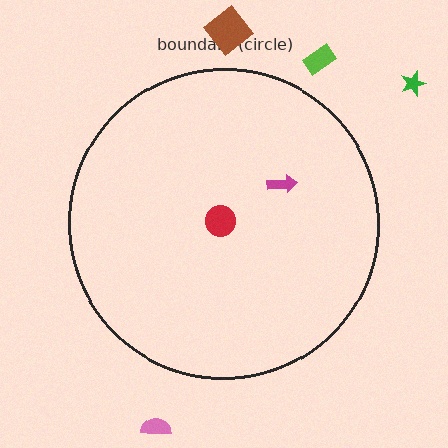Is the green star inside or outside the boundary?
Outside.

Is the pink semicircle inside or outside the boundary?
Outside.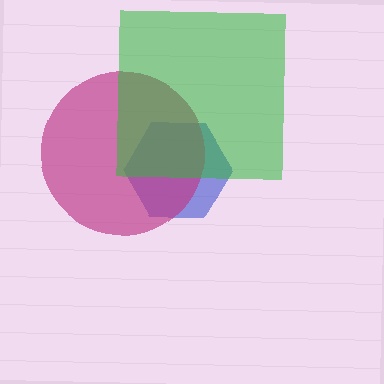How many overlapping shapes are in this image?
There are 3 overlapping shapes in the image.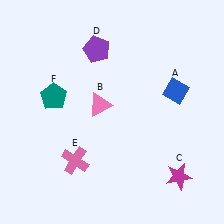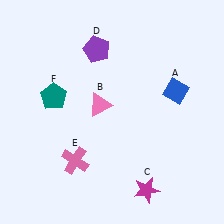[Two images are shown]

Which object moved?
The magenta star (C) moved left.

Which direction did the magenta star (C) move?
The magenta star (C) moved left.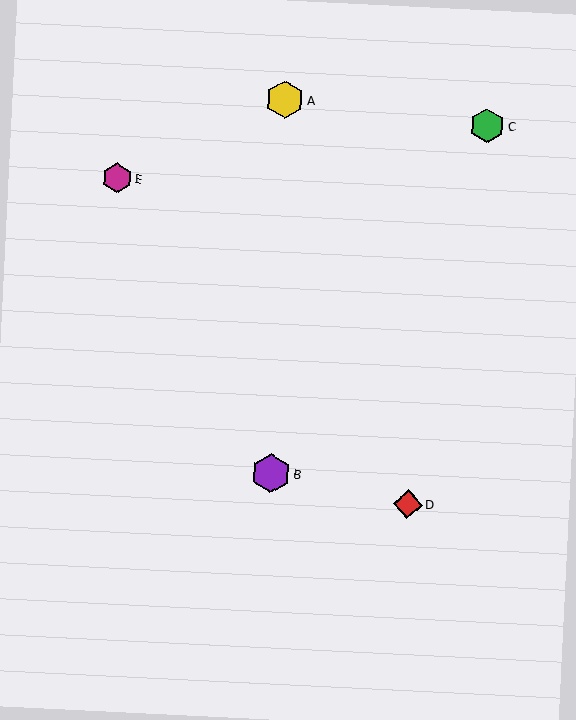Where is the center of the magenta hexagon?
The center of the magenta hexagon is at (117, 178).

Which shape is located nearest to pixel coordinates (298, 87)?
The yellow hexagon (labeled A) at (285, 100) is nearest to that location.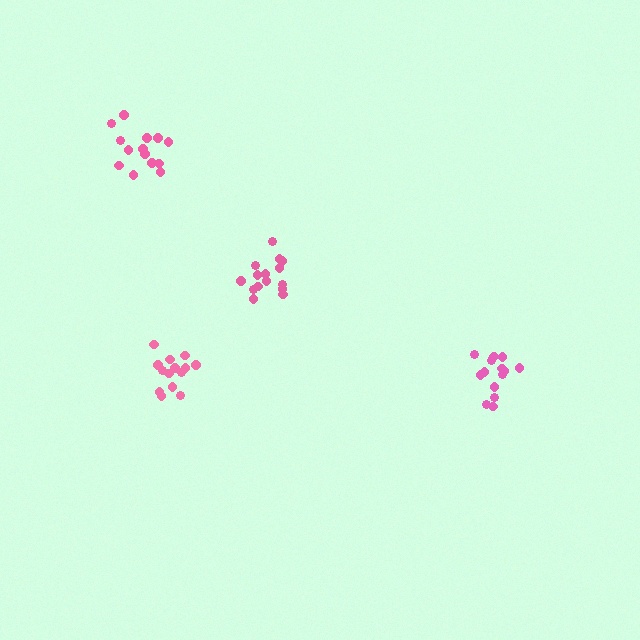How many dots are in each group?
Group 1: 14 dots, Group 2: 14 dots, Group 3: 15 dots, Group 4: 14 dots (57 total).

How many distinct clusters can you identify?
There are 4 distinct clusters.